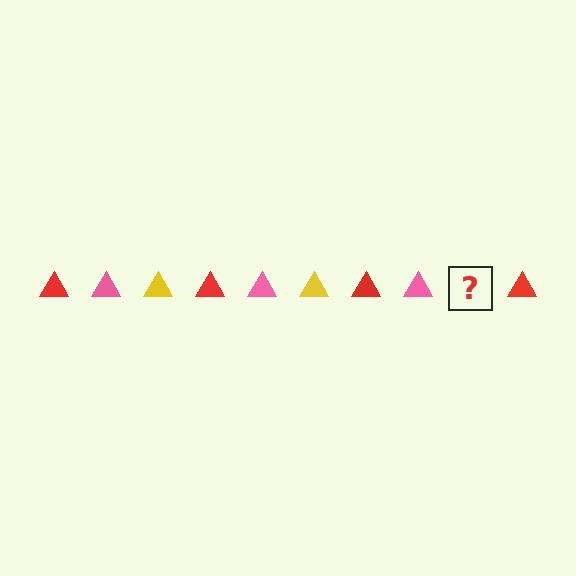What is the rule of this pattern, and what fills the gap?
The rule is that the pattern cycles through red, pink, yellow triangles. The gap should be filled with a yellow triangle.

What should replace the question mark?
The question mark should be replaced with a yellow triangle.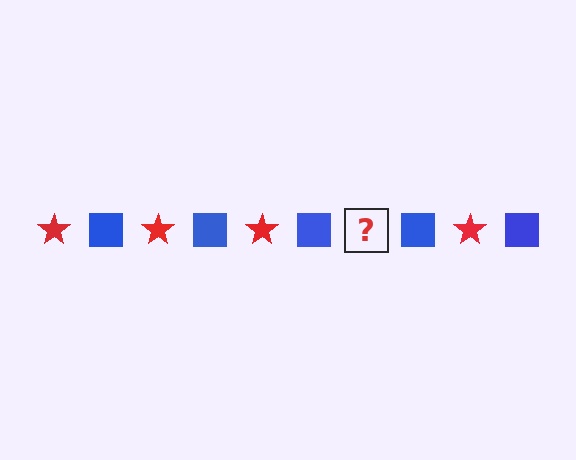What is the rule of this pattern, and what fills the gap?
The rule is that the pattern alternates between red star and blue square. The gap should be filled with a red star.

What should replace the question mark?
The question mark should be replaced with a red star.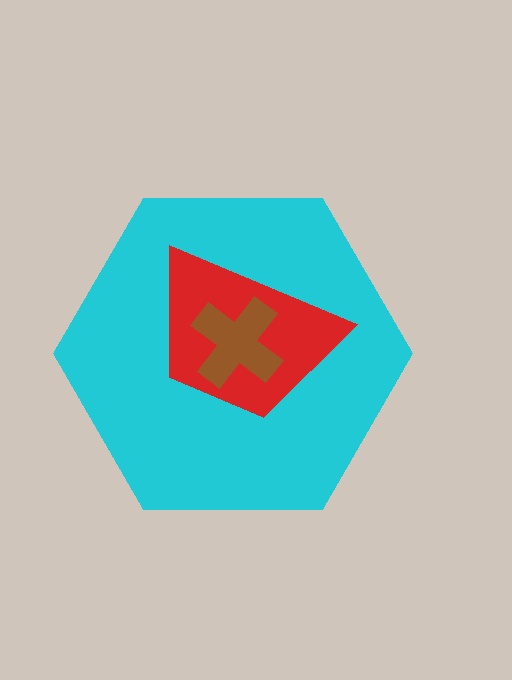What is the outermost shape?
The cyan hexagon.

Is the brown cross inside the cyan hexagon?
Yes.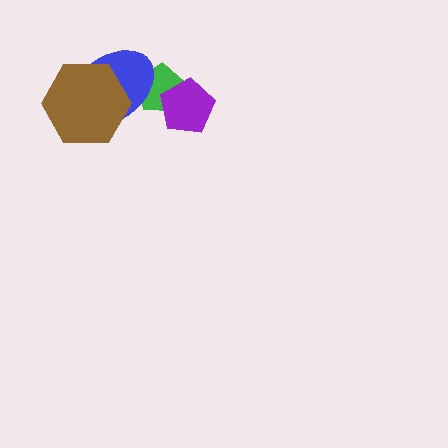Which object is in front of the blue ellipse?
The brown hexagon is in front of the blue ellipse.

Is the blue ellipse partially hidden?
Yes, it is partially covered by another shape.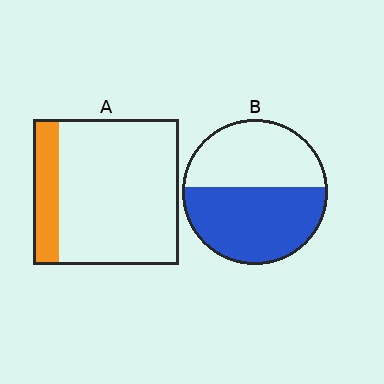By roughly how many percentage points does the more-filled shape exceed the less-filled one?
By roughly 35 percentage points (B over A).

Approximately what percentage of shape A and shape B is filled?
A is approximately 20% and B is approximately 55%.